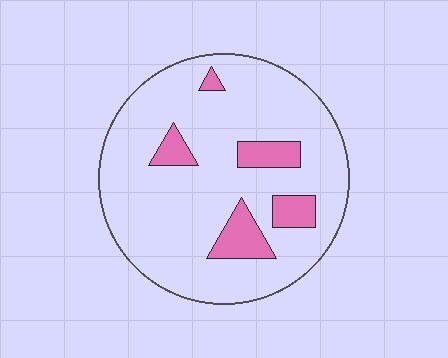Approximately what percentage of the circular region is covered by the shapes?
Approximately 15%.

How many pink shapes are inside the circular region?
5.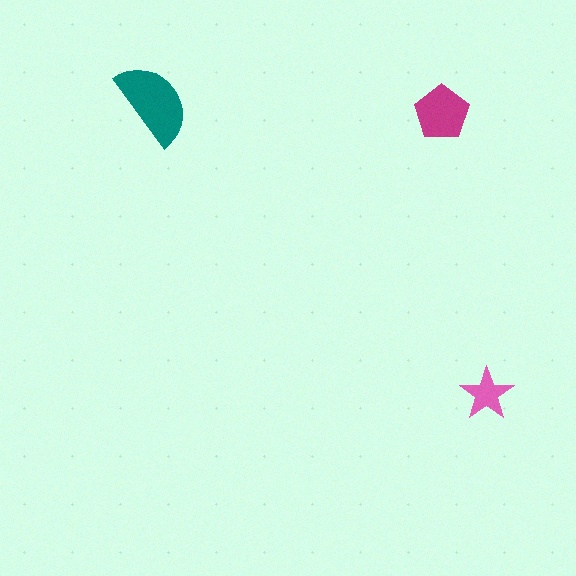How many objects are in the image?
There are 3 objects in the image.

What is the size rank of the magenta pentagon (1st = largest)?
2nd.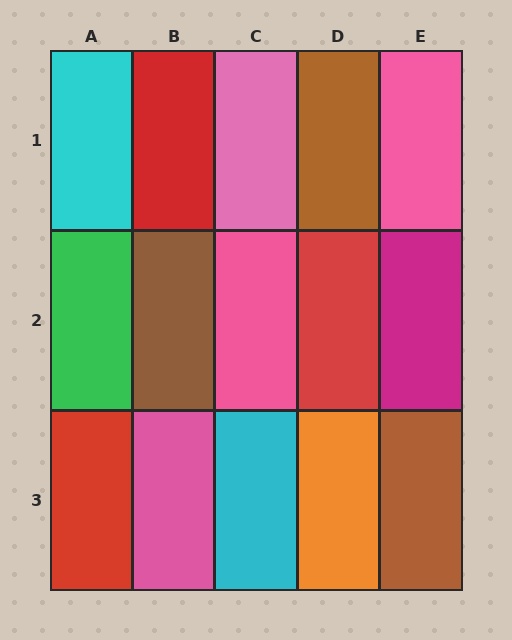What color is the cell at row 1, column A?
Cyan.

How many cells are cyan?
2 cells are cyan.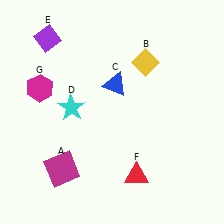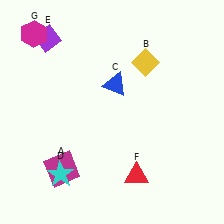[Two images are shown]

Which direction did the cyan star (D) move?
The cyan star (D) moved down.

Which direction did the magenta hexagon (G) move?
The magenta hexagon (G) moved up.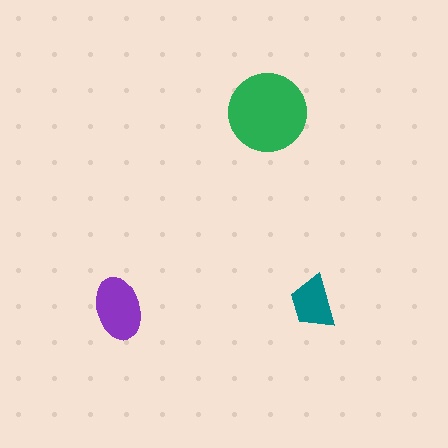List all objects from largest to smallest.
The green circle, the purple ellipse, the teal trapezoid.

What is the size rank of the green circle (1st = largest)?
1st.